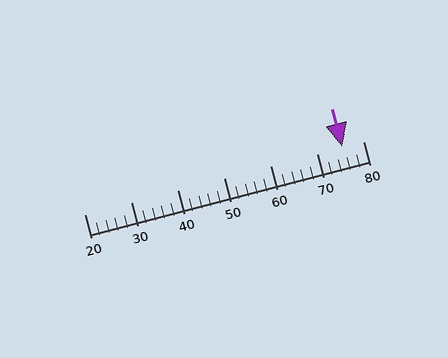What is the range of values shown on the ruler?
The ruler shows values from 20 to 80.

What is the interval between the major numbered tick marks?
The major tick marks are spaced 10 units apart.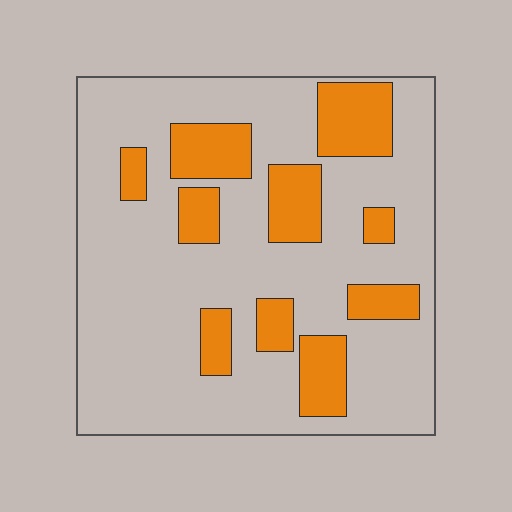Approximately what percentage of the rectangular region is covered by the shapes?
Approximately 25%.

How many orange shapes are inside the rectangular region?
10.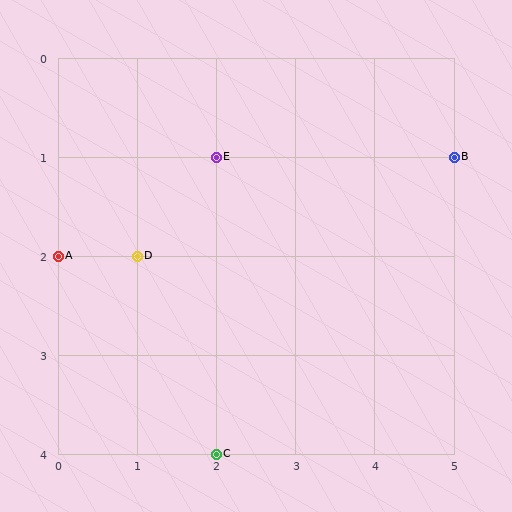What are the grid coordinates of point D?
Point D is at grid coordinates (1, 2).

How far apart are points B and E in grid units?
Points B and E are 3 columns apart.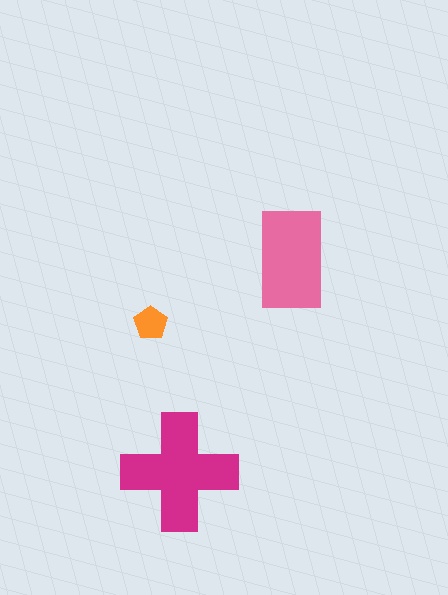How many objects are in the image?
There are 3 objects in the image.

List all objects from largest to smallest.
The magenta cross, the pink rectangle, the orange pentagon.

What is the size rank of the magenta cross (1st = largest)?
1st.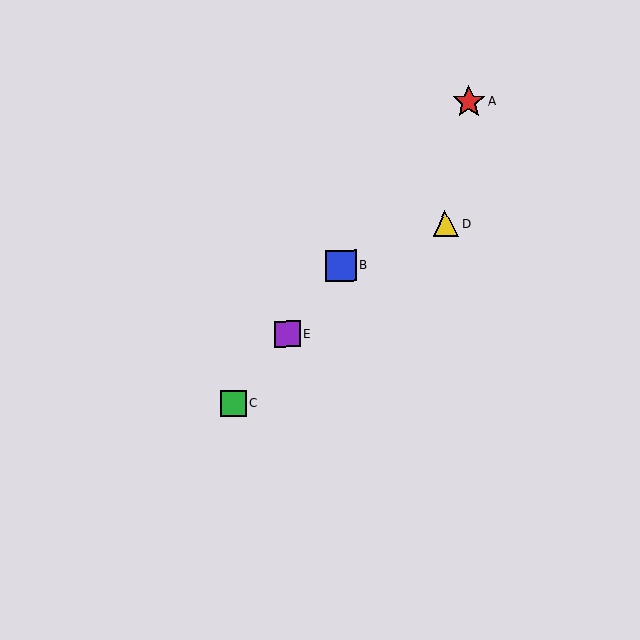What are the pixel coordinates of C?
Object C is at (234, 404).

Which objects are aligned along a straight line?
Objects A, B, C, E are aligned along a straight line.